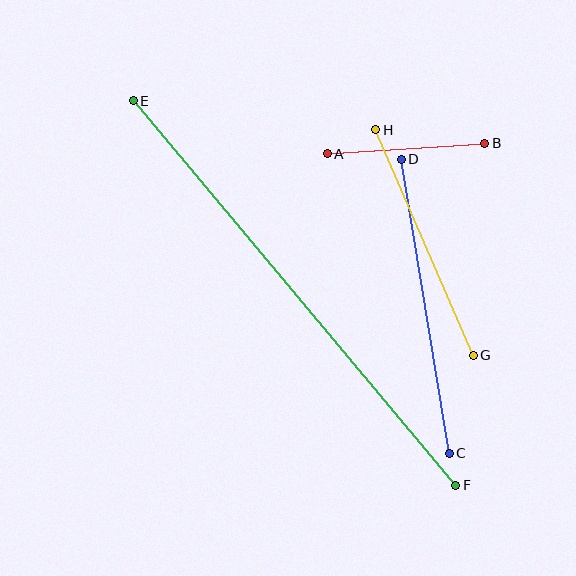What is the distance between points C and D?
The distance is approximately 298 pixels.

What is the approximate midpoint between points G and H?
The midpoint is at approximately (424, 242) pixels.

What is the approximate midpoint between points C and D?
The midpoint is at approximately (425, 306) pixels.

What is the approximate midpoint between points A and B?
The midpoint is at approximately (406, 149) pixels.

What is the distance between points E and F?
The distance is approximately 502 pixels.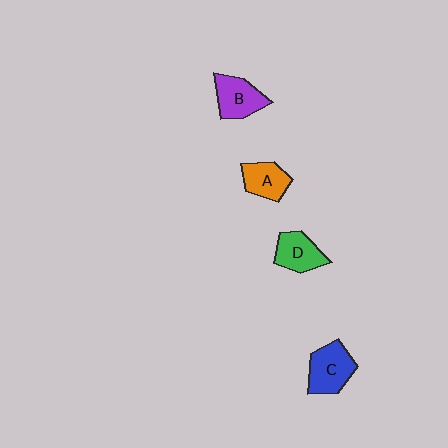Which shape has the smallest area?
Shape A (orange).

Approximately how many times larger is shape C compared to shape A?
Approximately 1.3 times.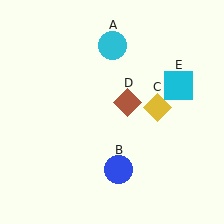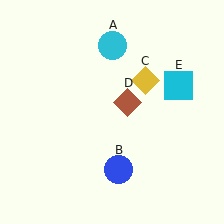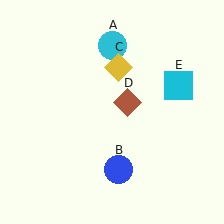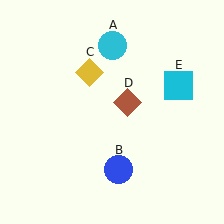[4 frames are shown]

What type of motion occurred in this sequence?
The yellow diamond (object C) rotated counterclockwise around the center of the scene.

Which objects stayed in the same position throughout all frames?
Cyan circle (object A) and blue circle (object B) and brown diamond (object D) and cyan square (object E) remained stationary.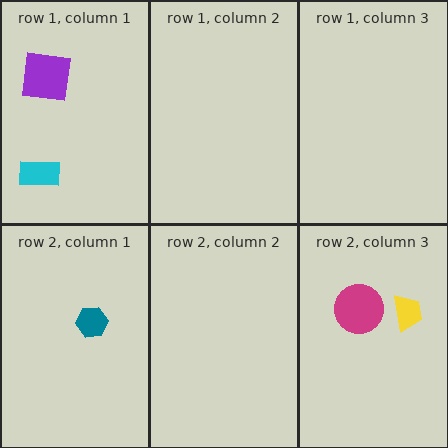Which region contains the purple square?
The row 1, column 1 region.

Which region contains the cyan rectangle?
The row 1, column 1 region.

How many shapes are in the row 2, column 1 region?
1.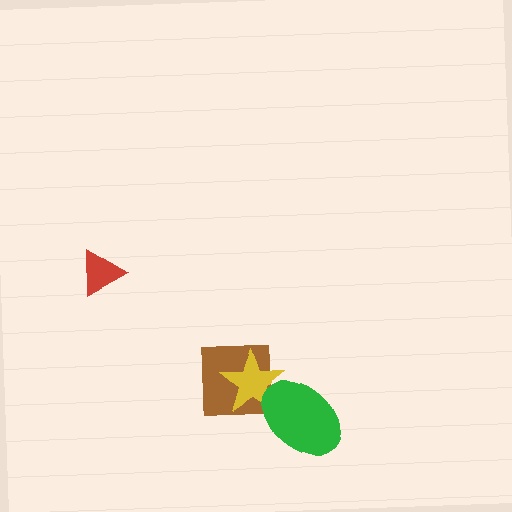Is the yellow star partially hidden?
Yes, it is partially covered by another shape.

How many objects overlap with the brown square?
1 object overlaps with the brown square.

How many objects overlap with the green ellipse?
1 object overlaps with the green ellipse.